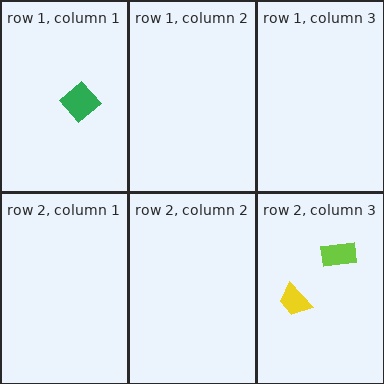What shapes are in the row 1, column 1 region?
The green diamond.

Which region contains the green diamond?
The row 1, column 1 region.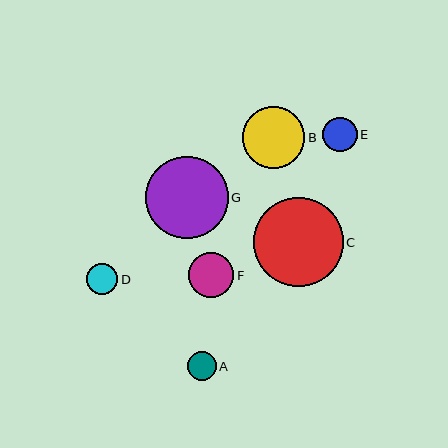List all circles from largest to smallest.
From largest to smallest: C, G, B, F, E, D, A.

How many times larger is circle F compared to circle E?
Circle F is approximately 1.3 times the size of circle E.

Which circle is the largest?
Circle C is the largest with a size of approximately 90 pixels.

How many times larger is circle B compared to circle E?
Circle B is approximately 1.8 times the size of circle E.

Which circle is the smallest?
Circle A is the smallest with a size of approximately 29 pixels.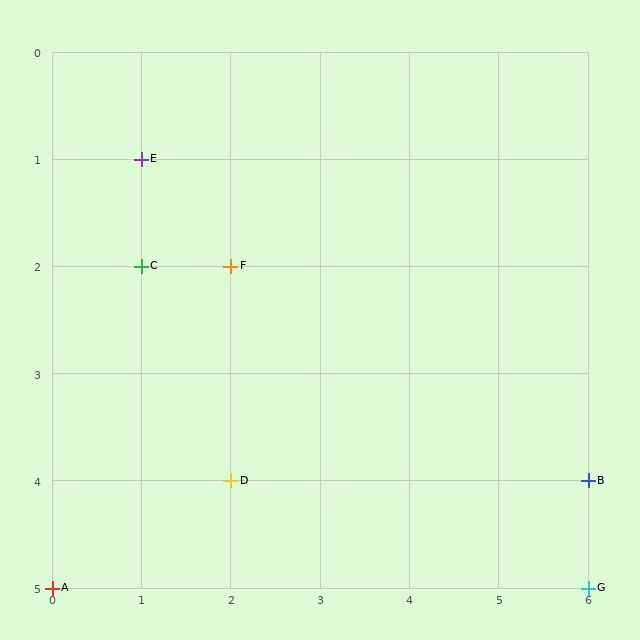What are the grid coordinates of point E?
Point E is at grid coordinates (1, 1).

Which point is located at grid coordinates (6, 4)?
Point B is at (6, 4).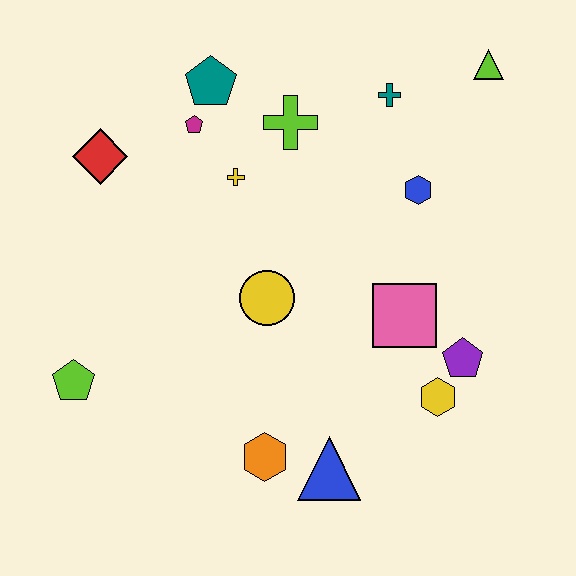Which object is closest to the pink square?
The purple pentagon is closest to the pink square.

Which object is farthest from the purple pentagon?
The red diamond is farthest from the purple pentagon.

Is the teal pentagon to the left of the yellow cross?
Yes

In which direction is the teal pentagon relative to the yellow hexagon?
The teal pentagon is above the yellow hexagon.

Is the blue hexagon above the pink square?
Yes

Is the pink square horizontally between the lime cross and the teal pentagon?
No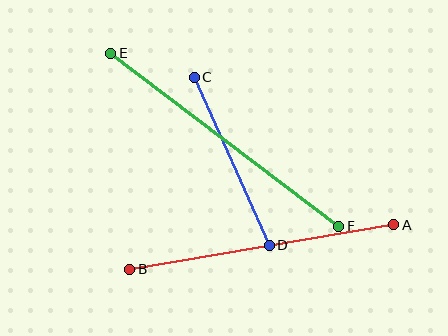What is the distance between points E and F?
The distance is approximately 286 pixels.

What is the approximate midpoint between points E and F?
The midpoint is at approximately (225, 140) pixels.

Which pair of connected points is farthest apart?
Points E and F are farthest apart.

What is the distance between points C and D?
The distance is approximately 184 pixels.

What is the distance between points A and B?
The distance is approximately 268 pixels.